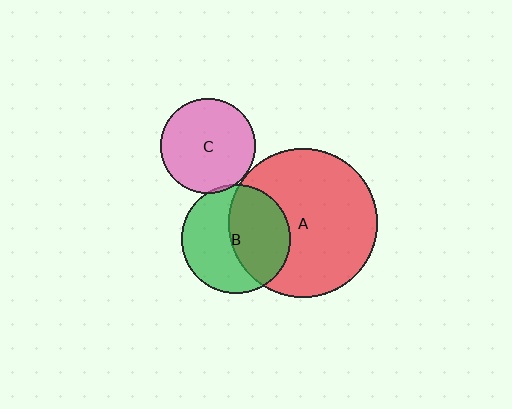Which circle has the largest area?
Circle A (red).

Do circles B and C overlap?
Yes.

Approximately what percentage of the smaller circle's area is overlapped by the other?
Approximately 5%.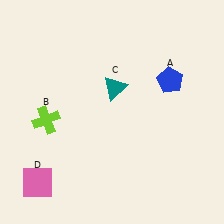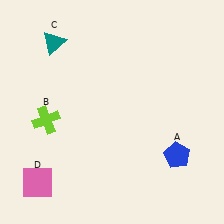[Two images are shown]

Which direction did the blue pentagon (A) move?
The blue pentagon (A) moved down.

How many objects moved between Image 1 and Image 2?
2 objects moved between the two images.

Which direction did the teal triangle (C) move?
The teal triangle (C) moved left.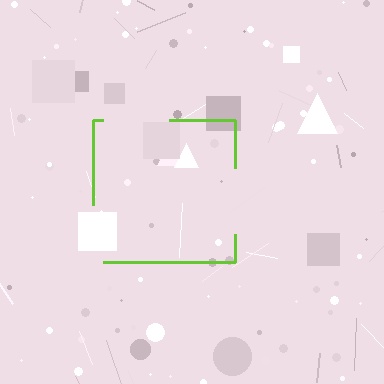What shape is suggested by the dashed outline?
The dashed outline suggests a square.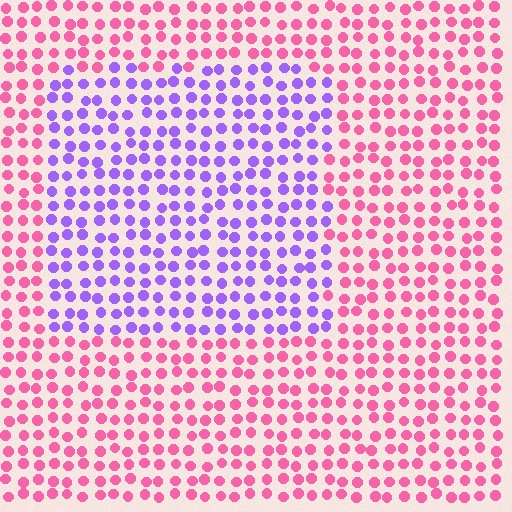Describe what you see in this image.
The image is filled with small pink elements in a uniform arrangement. A rectangle-shaped region is visible where the elements are tinted to a slightly different hue, forming a subtle color boundary.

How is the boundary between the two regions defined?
The boundary is defined purely by a slight shift in hue (about 66 degrees). Spacing, size, and orientation are identical on both sides.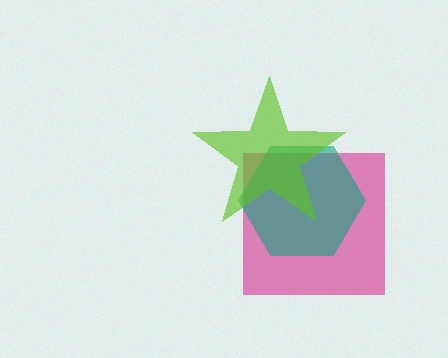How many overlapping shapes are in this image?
There are 3 overlapping shapes in the image.